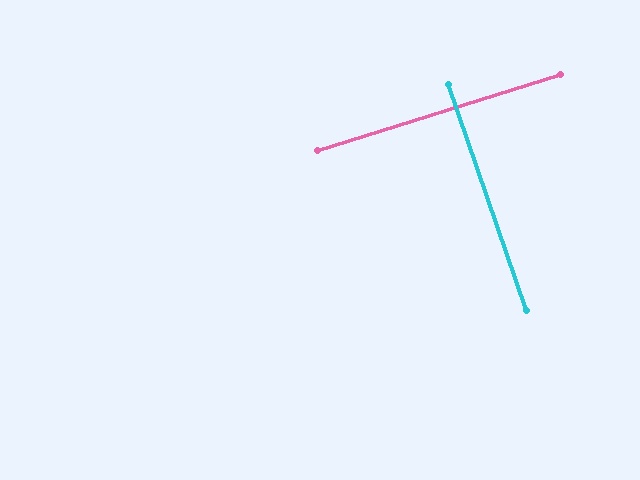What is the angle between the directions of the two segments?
Approximately 88 degrees.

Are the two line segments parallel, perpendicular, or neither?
Perpendicular — they meet at approximately 88°.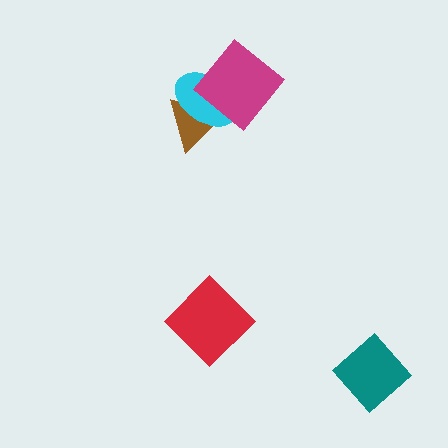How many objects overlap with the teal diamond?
0 objects overlap with the teal diamond.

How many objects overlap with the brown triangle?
1 object overlaps with the brown triangle.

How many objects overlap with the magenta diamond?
1 object overlaps with the magenta diamond.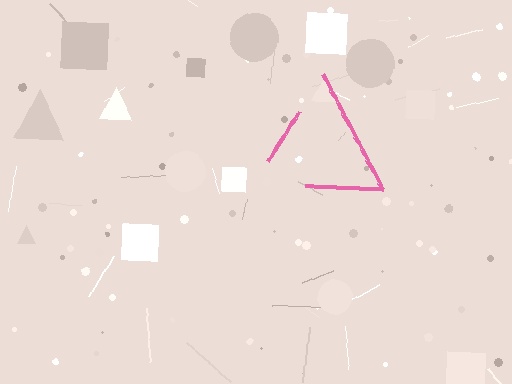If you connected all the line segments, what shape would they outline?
They would outline a triangle.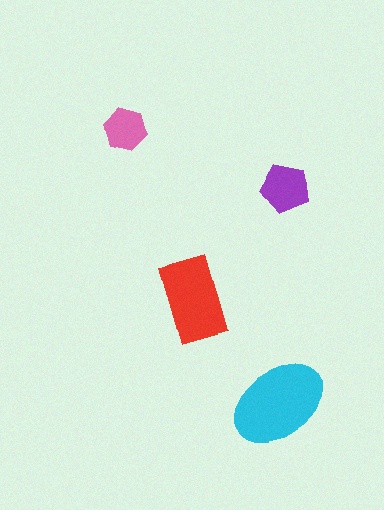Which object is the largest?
The cyan ellipse.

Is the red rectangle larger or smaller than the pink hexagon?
Larger.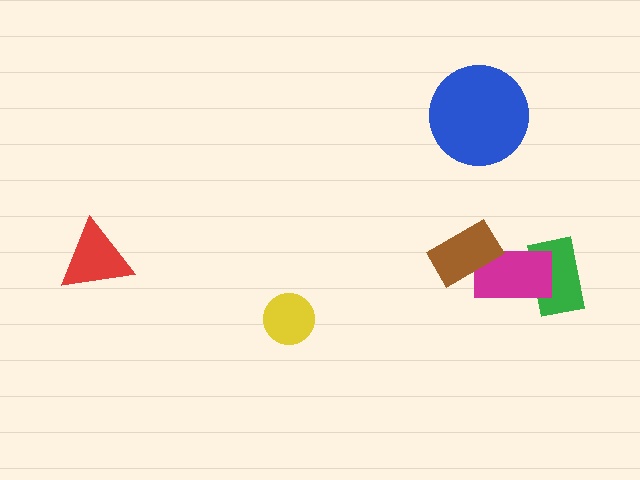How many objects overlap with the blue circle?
0 objects overlap with the blue circle.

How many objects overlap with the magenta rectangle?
2 objects overlap with the magenta rectangle.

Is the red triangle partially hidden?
No, no other shape covers it.